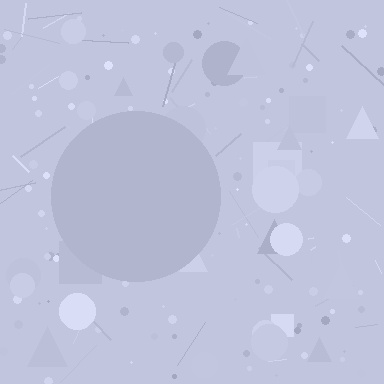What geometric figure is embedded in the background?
A circle is embedded in the background.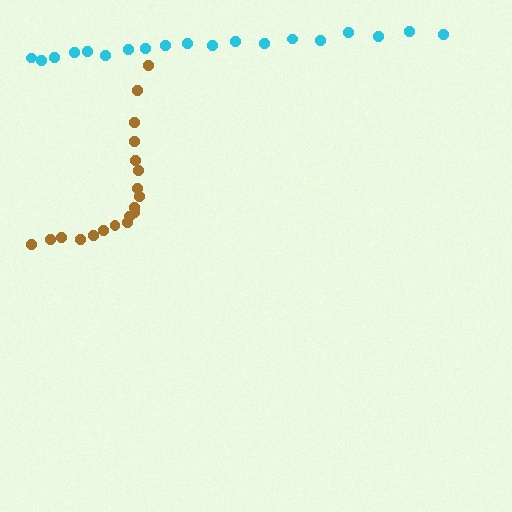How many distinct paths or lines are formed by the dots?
There are 2 distinct paths.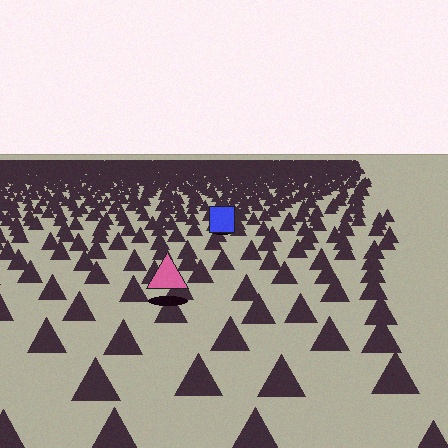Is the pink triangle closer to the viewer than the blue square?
Yes. The pink triangle is closer — you can tell from the texture gradient: the ground texture is coarser near it.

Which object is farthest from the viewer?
The blue square is farthest from the viewer. It appears smaller and the ground texture around it is denser.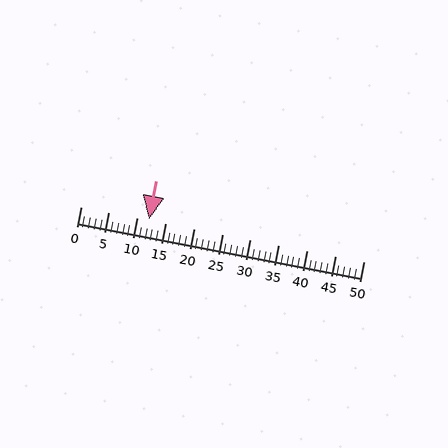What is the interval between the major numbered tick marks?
The major tick marks are spaced 5 units apart.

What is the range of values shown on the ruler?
The ruler shows values from 0 to 50.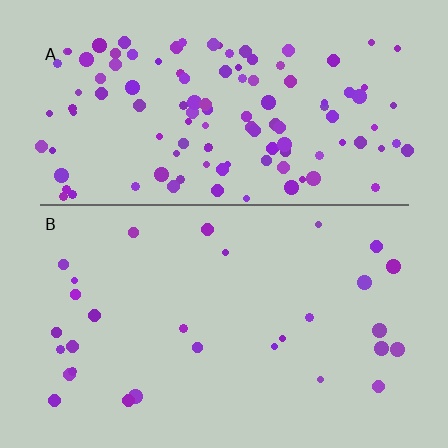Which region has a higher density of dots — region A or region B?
A (the top).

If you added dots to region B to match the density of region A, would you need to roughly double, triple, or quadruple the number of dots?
Approximately quadruple.